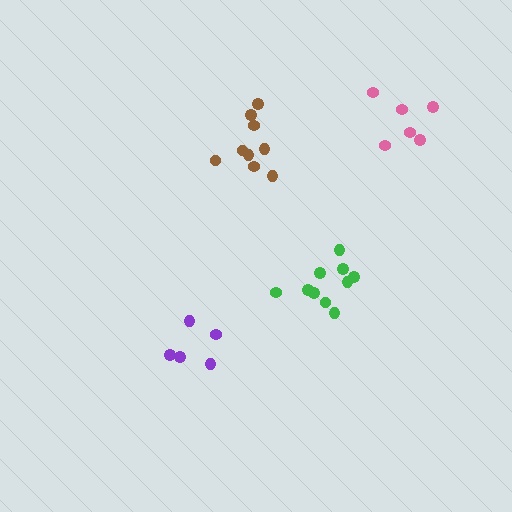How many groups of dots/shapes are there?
There are 4 groups.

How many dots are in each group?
Group 1: 9 dots, Group 2: 5 dots, Group 3: 10 dots, Group 4: 6 dots (30 total).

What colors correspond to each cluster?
The clusters are colored: brown, purple, green, pink.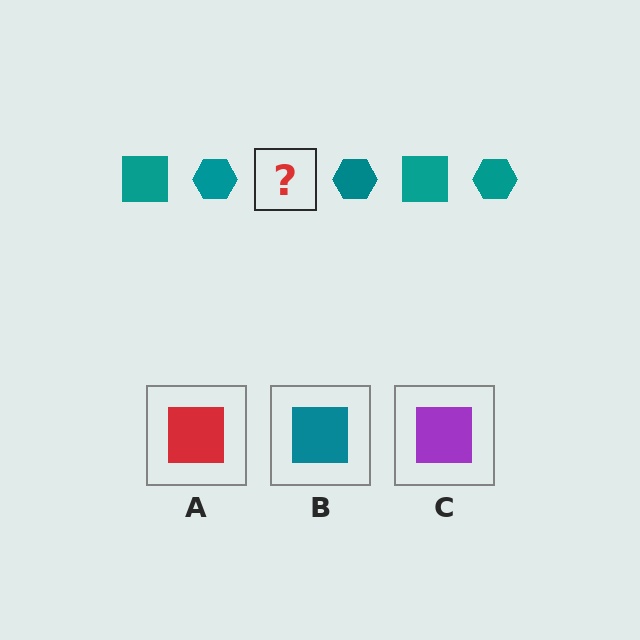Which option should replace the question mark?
Option B.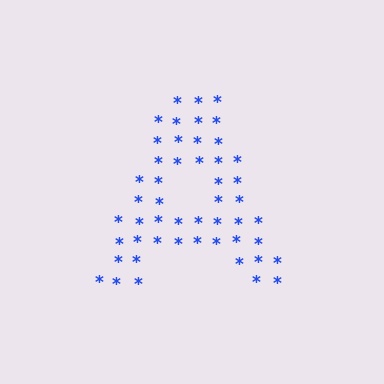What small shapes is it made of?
It is made of small asterisks.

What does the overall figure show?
The overall figure shows the letter A.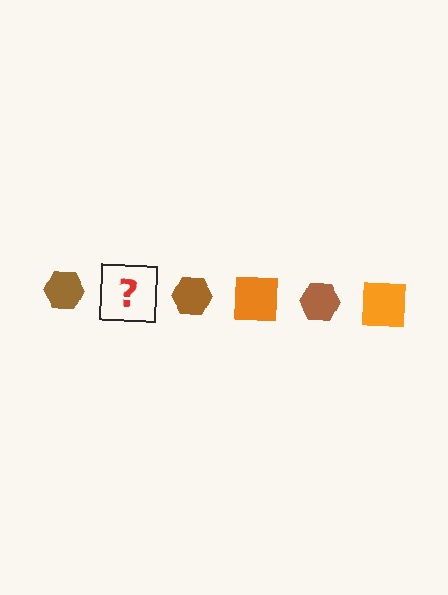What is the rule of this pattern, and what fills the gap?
The rule is that the pattern alternates between brown hexagon and orange square. The gap should be filled with an orange square.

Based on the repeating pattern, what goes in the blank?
The blank should be an orange square.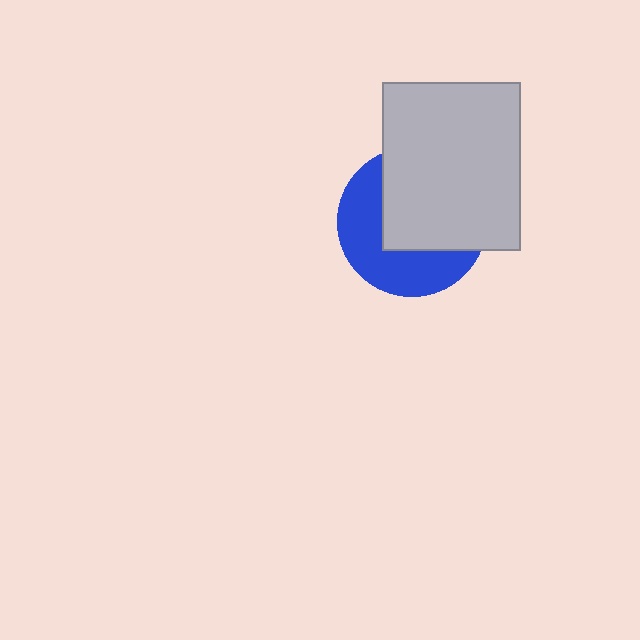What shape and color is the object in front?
The object in front is a light gray rectangle.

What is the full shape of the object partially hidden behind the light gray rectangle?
The partially hidden object is a blue circle.